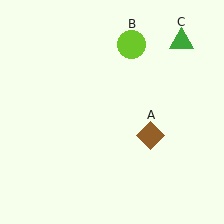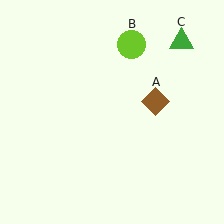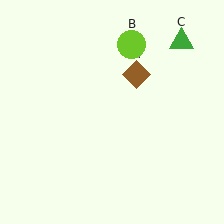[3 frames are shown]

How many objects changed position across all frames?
1 object changed position: brown diamond (object A).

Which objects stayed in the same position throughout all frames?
Lime circle (object B) and green triangle (object C) remained stationary.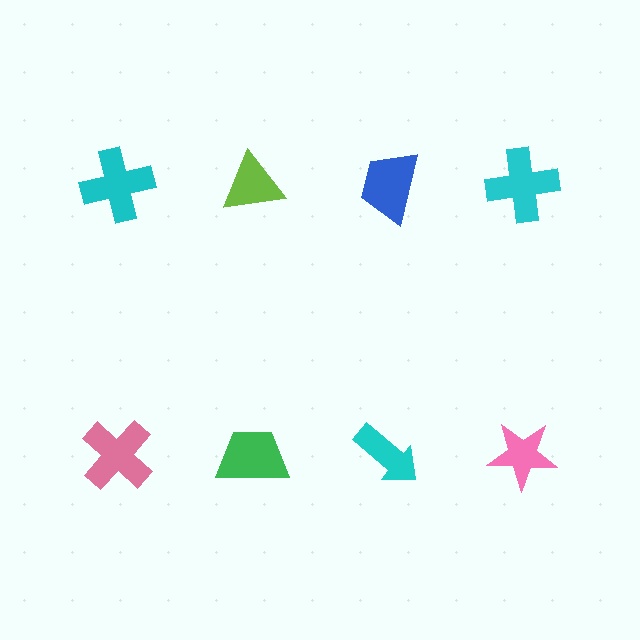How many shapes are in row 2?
4 shapes.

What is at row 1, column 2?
A lime triangle.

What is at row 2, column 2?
A green trapezoid.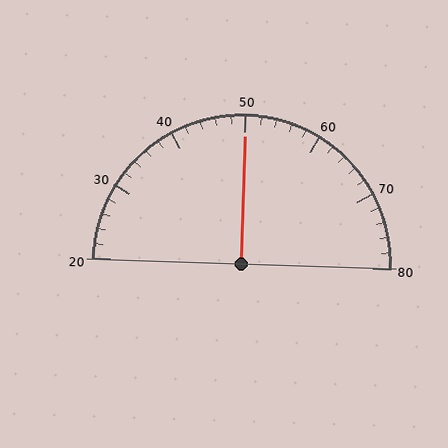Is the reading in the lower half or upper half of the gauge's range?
The reading is in the upper half of the range (20 to 80).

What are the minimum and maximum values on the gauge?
The gauge ranges from 20 to 80.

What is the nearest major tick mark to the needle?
The nearest major tick mark is 50.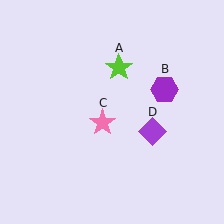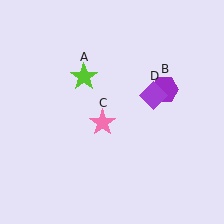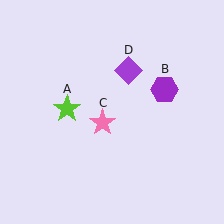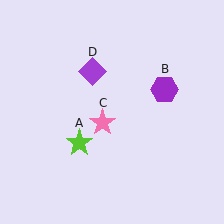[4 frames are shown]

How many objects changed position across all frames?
2 objects changed position: lime star (object A), purple diamond (object D).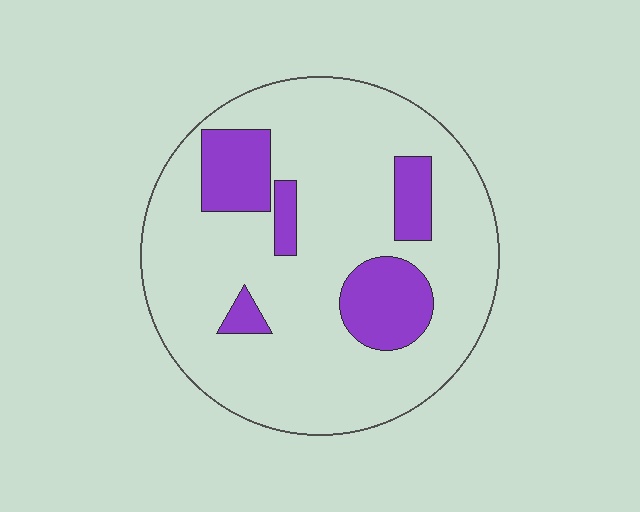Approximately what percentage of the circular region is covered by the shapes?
Approximately 20%.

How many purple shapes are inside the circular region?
5.